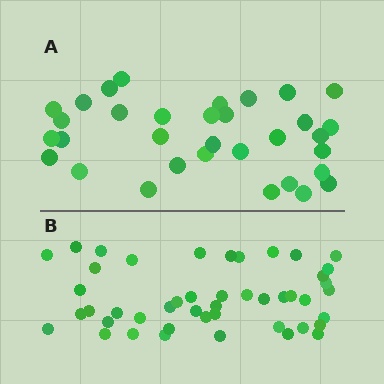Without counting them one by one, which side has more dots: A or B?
Region B (the bottom region) has more dots.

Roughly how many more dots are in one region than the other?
Region B has approximately 15 more dots than region A.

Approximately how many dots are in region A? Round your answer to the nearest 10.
About 30 dots. (The exact count is 33, which rounds to 30.)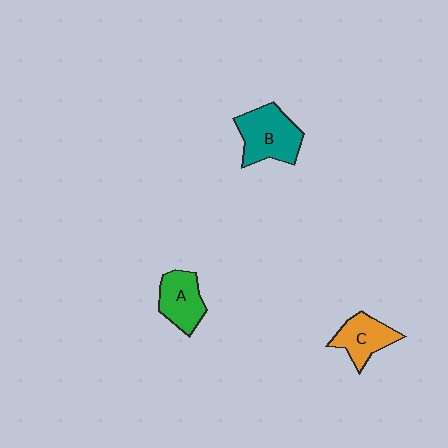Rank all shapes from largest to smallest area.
From largest to smallest: B (teal), A (green), C (orange).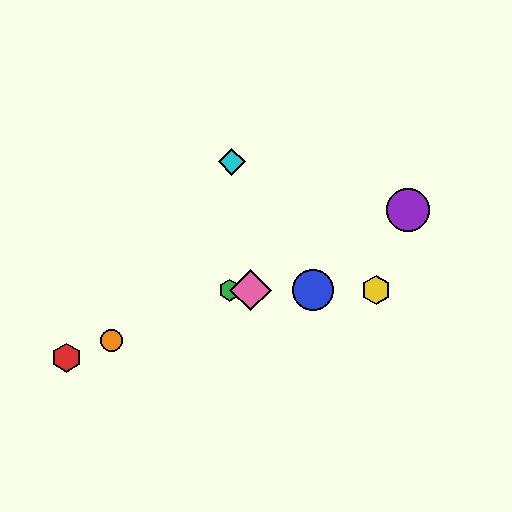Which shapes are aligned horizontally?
The blue circle, the green hexagon, the yellow hexagon, the pink diamond are aligned horizontally.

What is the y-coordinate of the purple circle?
The purple circle is at y≈210.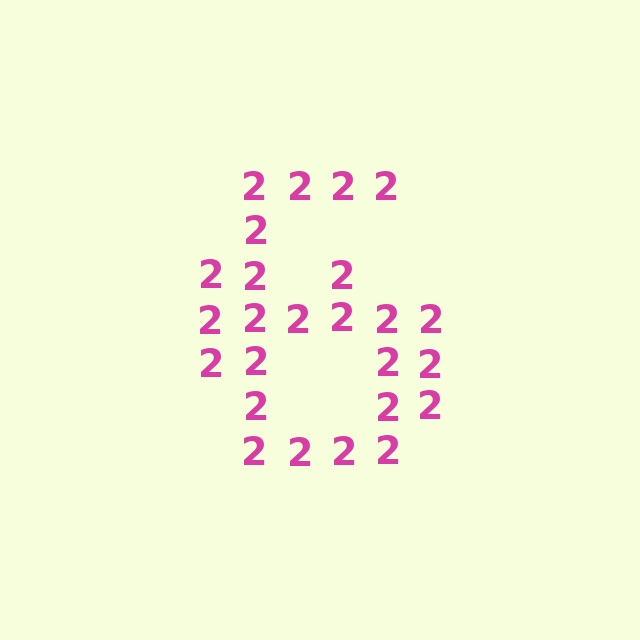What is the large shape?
The large shape is the digit 6.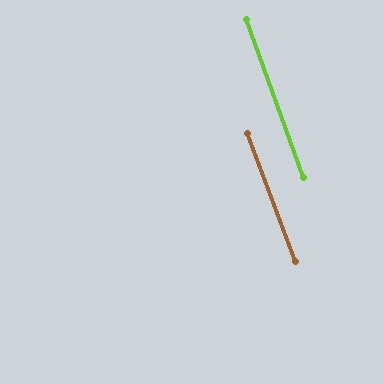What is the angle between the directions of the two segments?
Approximately 0 degrees.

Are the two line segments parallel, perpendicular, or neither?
Parallel — their directions differ by only 0.4°.